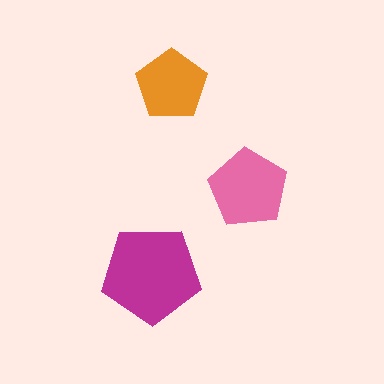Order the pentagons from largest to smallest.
the magenta one, the pink one, the orange one.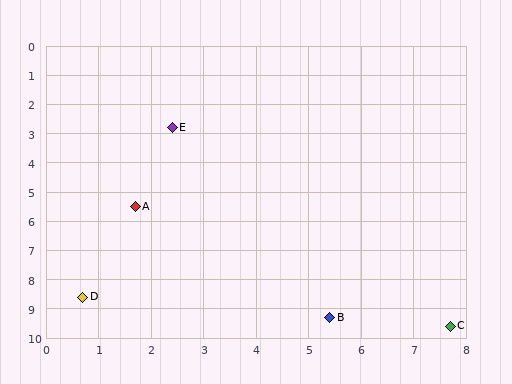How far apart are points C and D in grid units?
Points C and D are about 7.1 grid units apart.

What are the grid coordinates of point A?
Point A is at approximately (1.7, 5.5).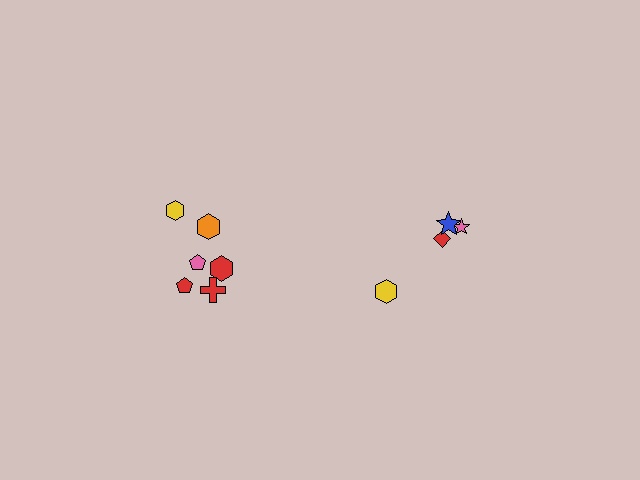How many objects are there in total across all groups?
There are 10 objects.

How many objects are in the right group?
There are 4 objects.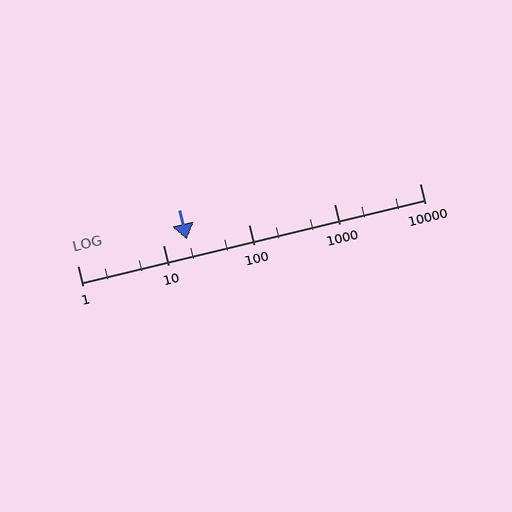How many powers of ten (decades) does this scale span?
The scale spans 4 decades, from 1 to 10000.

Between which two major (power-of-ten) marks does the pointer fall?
The pointer is between 10 and 100.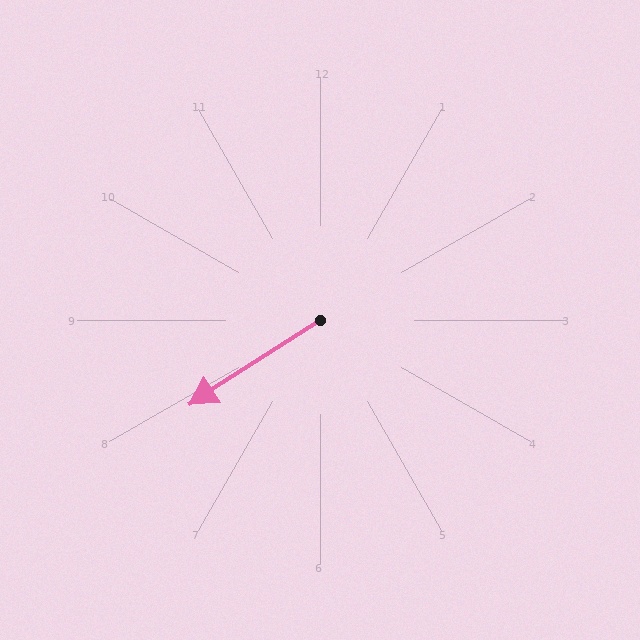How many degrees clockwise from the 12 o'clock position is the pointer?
Approximately 237 degrees.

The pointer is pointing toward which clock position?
Roughly 8 o'clock.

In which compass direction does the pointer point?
Southwest.